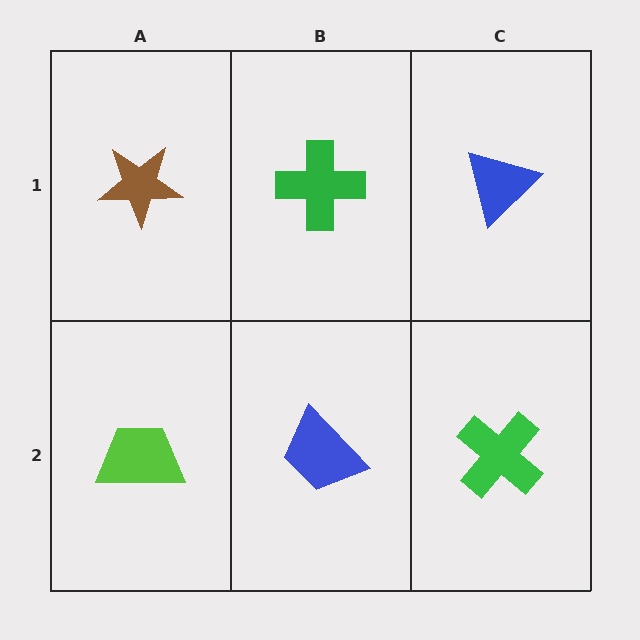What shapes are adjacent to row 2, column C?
A blue triangle (row 1, column C), a blue trapezoid (row 2, column B).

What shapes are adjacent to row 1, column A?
A lime trapezoid (row 2, column A), a green cross (row 1, column B).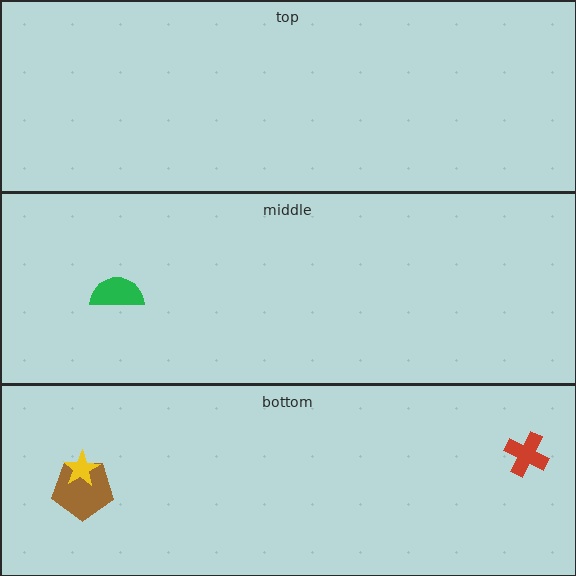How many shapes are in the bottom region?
3.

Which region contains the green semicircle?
The middle region.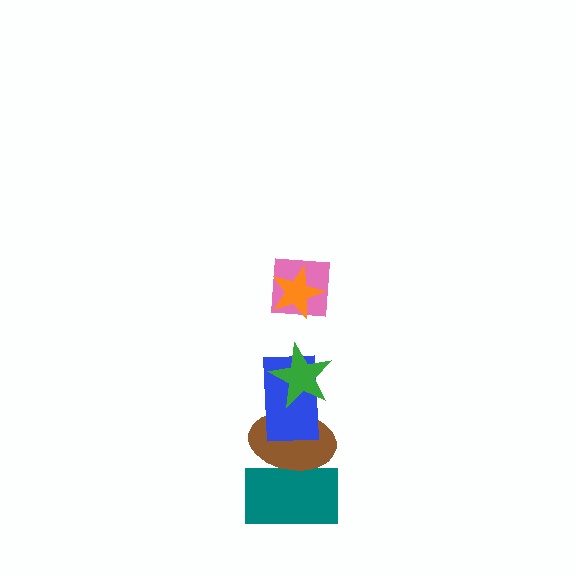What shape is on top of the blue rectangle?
The green star is on top of the blue rectangle.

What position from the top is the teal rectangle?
The teal rectangle is 6th from the top.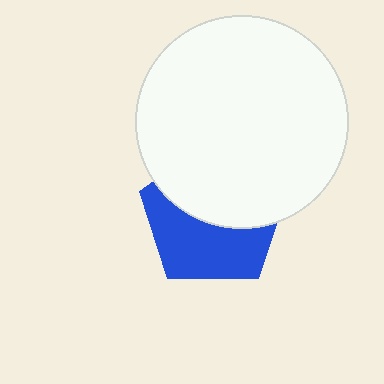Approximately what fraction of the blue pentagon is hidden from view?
Roughly 51% of the blue pentagon is hidden behind the white circle.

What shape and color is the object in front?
The object in front is a white circle.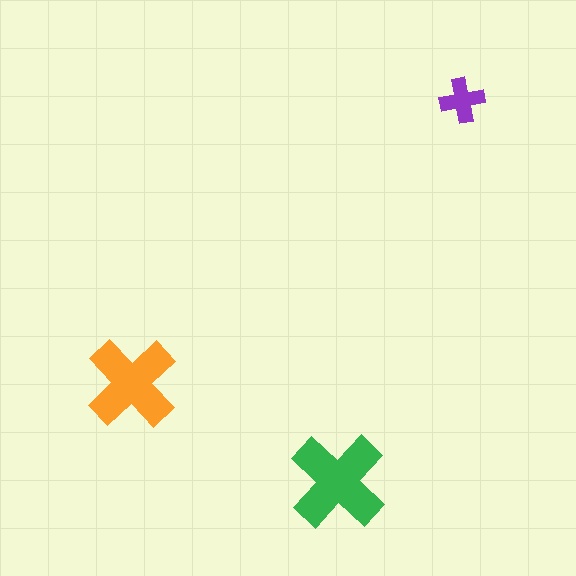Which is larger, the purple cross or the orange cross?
The orange one.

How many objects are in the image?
There are 3 objects in the image.